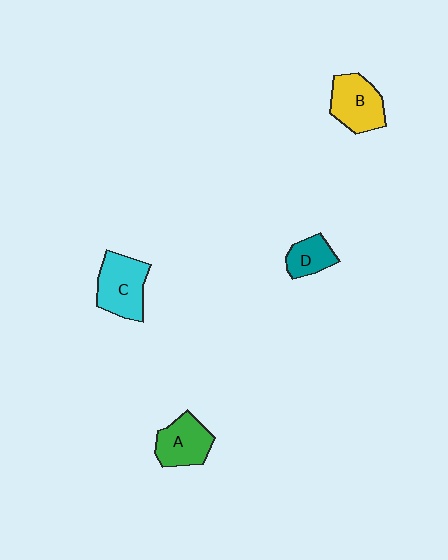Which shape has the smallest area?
Shape D (teal).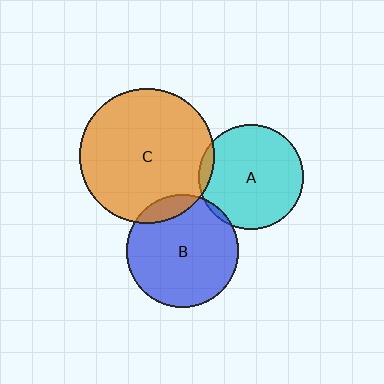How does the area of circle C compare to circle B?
Approximately 1.4 times.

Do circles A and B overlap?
Yes.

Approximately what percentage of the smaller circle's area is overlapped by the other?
Approximately 5%.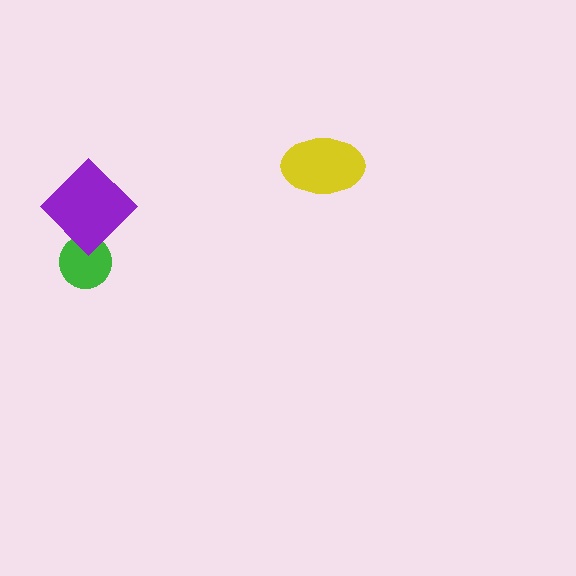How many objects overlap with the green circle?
1 object overlaps with the green circle.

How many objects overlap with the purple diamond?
1 object overlaps with the purple diamond.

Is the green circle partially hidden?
Yes, it is partially covered by another shape.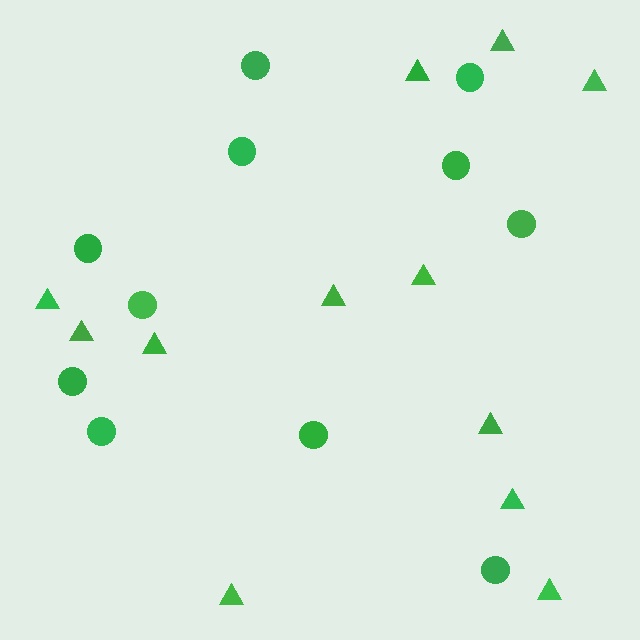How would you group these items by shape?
There are 2 groups: one group of triangles (12) and one group of circles (11).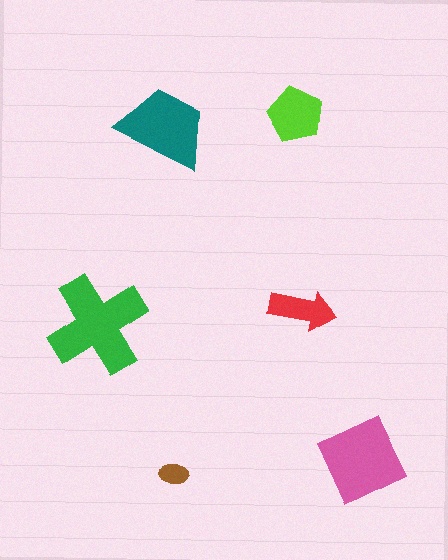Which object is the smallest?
The brown ellipse.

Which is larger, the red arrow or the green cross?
The green cross.